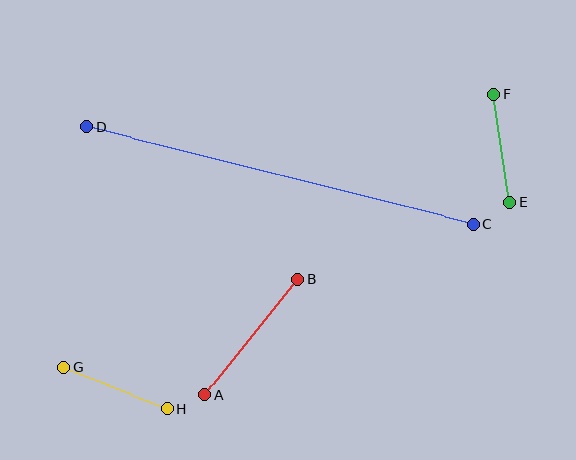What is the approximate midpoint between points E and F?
The midpoint is at approximately (502, 148) pixels.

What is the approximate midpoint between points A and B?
The midpoint is at approximately (251, 337) pixels.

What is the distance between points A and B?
The distance is approximately 148 pixels.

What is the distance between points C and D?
The distance is approximately 398 pixels.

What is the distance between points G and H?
The distance is approximately 112 pixels.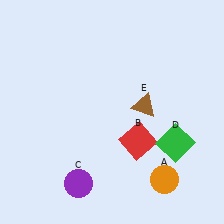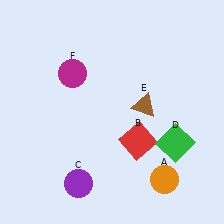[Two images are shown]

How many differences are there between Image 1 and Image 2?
There is 1 difference between the two images.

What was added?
A magenta circle (F) was added in Image 2.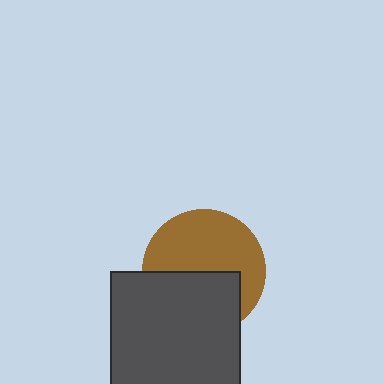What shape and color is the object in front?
The object in front is a dark gray rectangle.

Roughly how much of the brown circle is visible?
About half of it is visible (roughly 57%).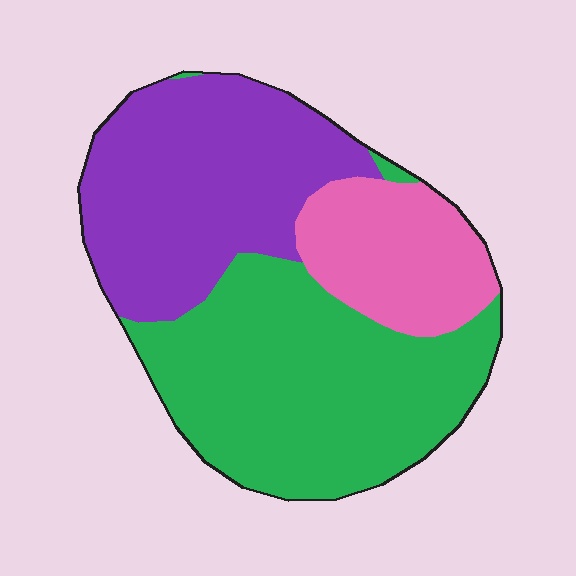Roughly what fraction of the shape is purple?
Purple takes up between a quarter and a half of the shape.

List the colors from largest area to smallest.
From largest to smallest: green, purple, pink.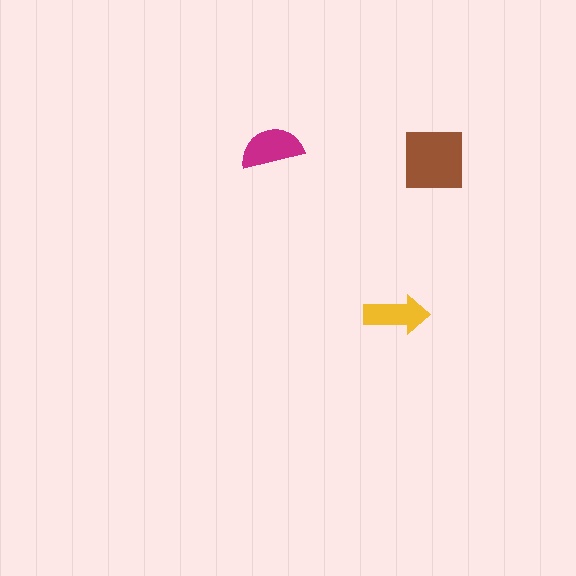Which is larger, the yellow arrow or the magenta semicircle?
The magenta semicircle.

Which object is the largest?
The brown square.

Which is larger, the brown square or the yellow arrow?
The brown square.